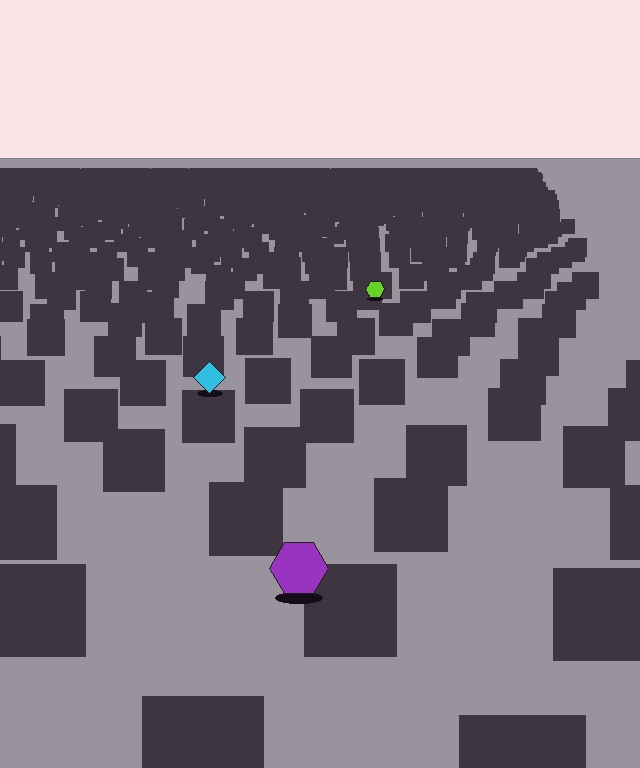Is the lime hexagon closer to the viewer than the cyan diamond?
No. The cyan diamond is closer — you can tell from the texture gradient: the ground texture is coarser near it.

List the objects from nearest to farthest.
From nearest to farthest: the purple hexagon, the cyan diamond, the lime hexagon.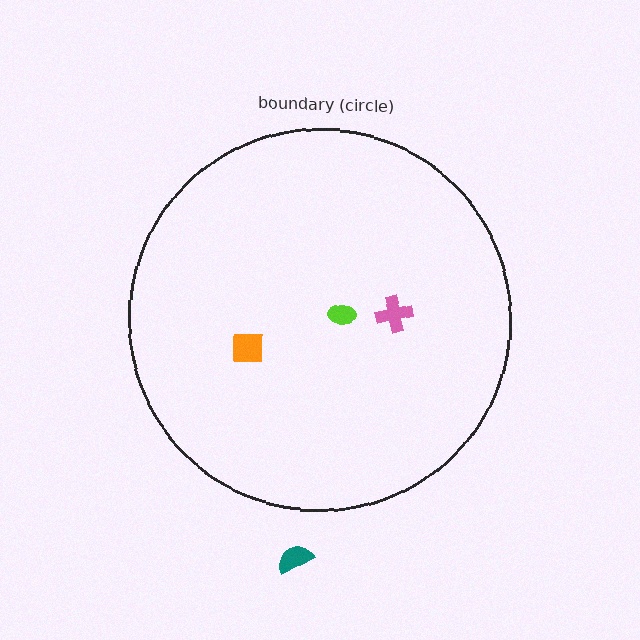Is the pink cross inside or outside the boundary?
Inside.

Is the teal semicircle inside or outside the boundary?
Outside.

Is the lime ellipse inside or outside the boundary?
Inside.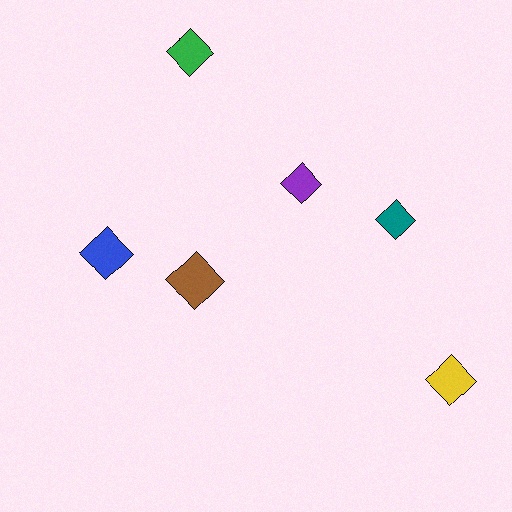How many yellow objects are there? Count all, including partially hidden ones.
There is 1 yellow object.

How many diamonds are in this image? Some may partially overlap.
There are 6 diamonds.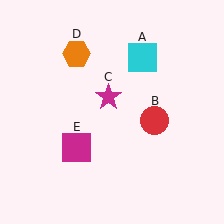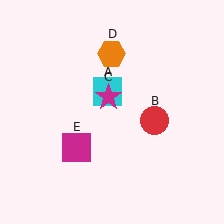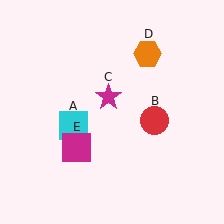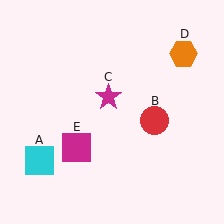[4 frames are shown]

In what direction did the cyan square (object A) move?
The cyan square (object A) moved down and to the left.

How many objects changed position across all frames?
2 objects changed position: cyan square (object A), orange hexagon (object D).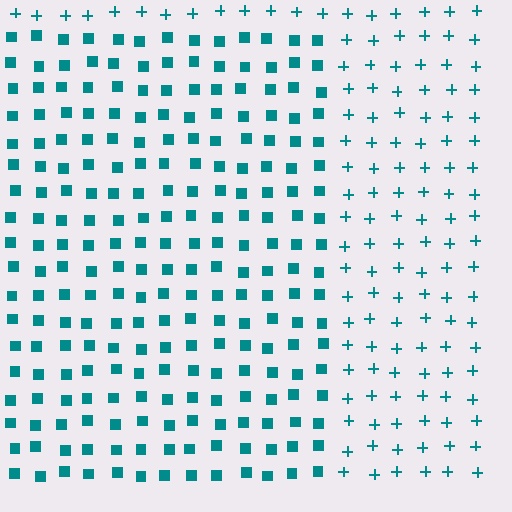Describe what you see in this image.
The image is filled with small teal elements arranged in a uniform grid. A rectangle-shaped region contains squares, while the surrounding area contains plus signs. The boundary is defined purely by the change in element shape.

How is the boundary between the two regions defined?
The boundary is defined by a change in element shape: squares inside vs. plus signs outside. All elements share the same color and spacing.